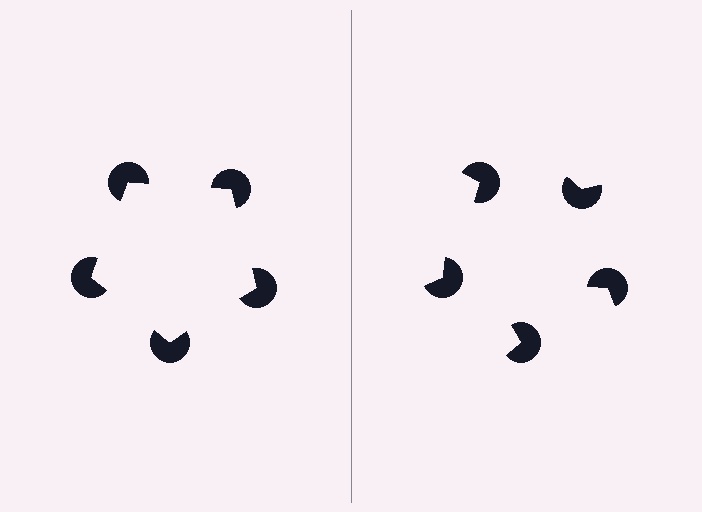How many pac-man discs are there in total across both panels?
10 — 5 on each side.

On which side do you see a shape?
An illusory pentagon appears on the left side. On the right side the wedge cuts are rotated, so no coherent shape forms.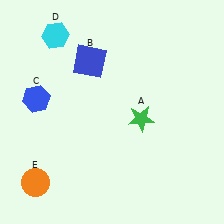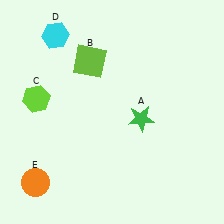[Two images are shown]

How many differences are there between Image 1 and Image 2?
There are 2 differences between the two images.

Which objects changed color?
B changed from blue to lime. C changed from blue to lime.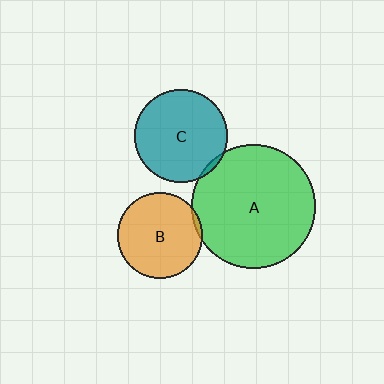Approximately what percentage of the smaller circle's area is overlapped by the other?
Approximately 5%.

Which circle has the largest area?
Circle A (green).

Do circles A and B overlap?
Yes.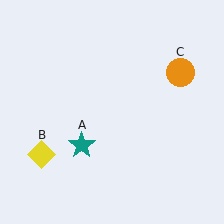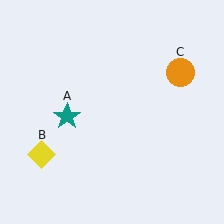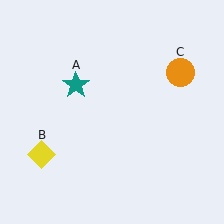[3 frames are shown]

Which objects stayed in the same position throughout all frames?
Yellow diamond (object B) and orange circle (object C) remained stationary.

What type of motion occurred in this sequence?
The teal star (object A) rotated clockwise around the center of the scene.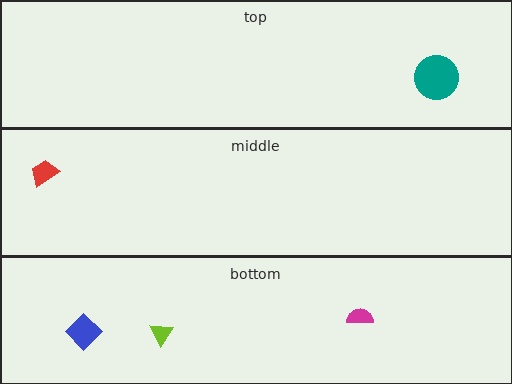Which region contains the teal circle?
The top region.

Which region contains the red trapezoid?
The middle region.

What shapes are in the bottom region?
The blue diamond, the lime triangle, the magenta semicircle.